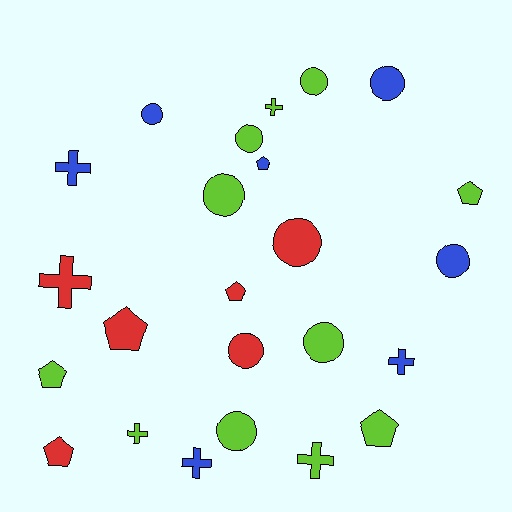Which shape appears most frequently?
Circle, with 10 objects.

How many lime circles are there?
There are 5 lime circles.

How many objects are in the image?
There are 24 objects.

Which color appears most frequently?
Lime, with 11 objects.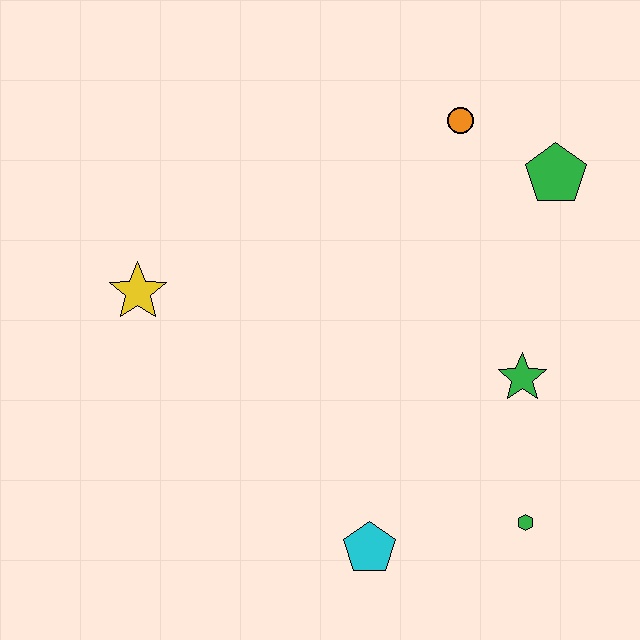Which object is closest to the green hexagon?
The green star is closest to the green hexagon.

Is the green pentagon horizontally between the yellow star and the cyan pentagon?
No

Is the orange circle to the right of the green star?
No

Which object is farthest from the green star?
The yellow star is farthest from the green star.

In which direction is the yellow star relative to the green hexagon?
The yellow star is to the left of the green hexagon.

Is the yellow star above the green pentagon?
No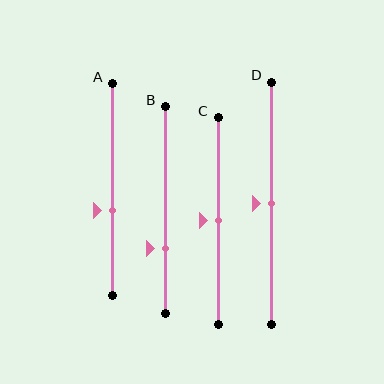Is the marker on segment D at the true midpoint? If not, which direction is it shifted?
Yes, the marker on segment D is at the true midpoint.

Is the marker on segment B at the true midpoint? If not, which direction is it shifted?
No, the marker on segment B is shifted downward by about 19% of the segment length.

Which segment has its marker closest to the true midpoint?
Segment C has its marker closest to the true midpoint.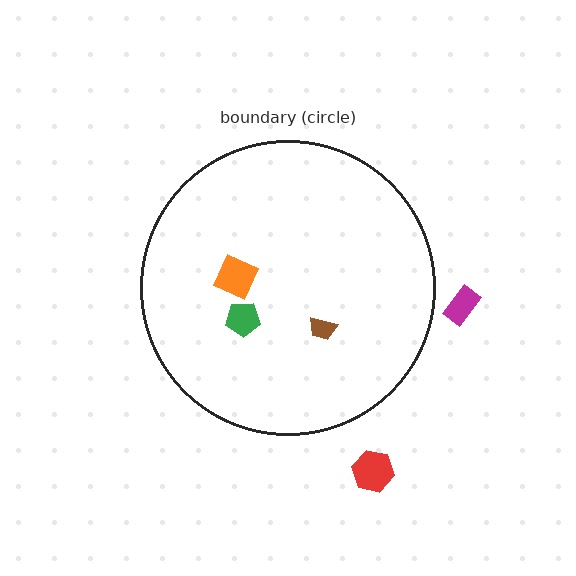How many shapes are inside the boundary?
3 inside, 2 outside.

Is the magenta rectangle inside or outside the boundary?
Outside.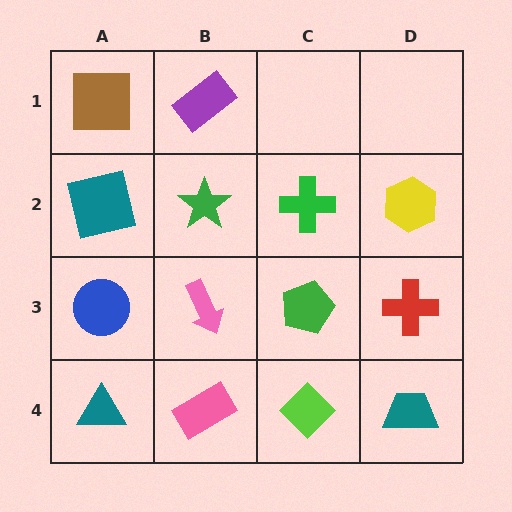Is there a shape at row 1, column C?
No, that cell is empty.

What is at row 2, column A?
A teal square.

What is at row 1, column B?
A purple rectangle.